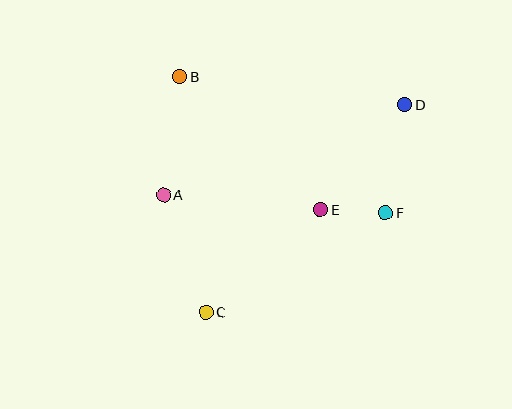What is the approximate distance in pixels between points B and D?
The distance between B and D is approximately 226 pixels.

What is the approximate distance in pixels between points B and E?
The distance between B and E is approximately 193 pixels.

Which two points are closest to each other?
Points E and F are closest to each other.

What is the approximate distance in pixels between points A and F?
The distance between A and F is approximately 223 pixels.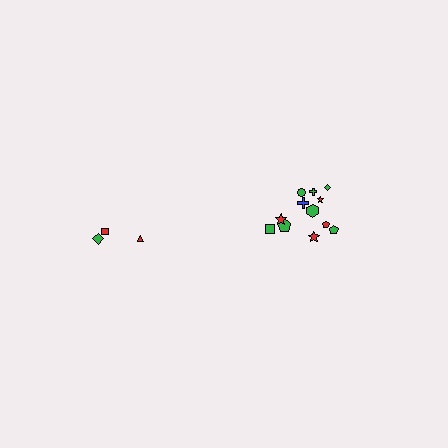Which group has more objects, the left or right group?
The right group.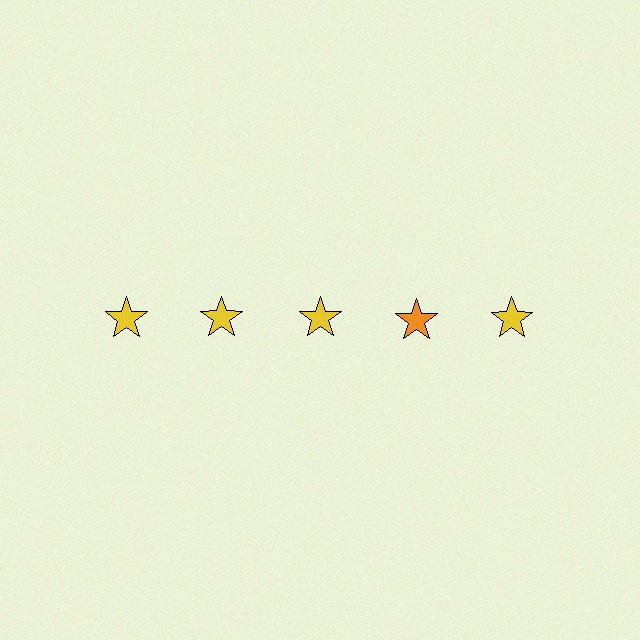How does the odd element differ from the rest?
It has a different color: orange instead of yellow.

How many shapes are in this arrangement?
There are 5 shapes arranged in a grid pattern.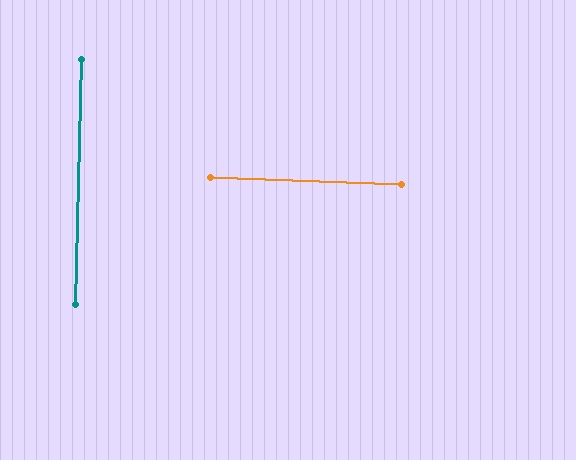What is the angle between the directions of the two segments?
Approximately 89 degrees.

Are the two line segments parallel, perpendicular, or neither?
Perpendicular — they meet at approximately 89°.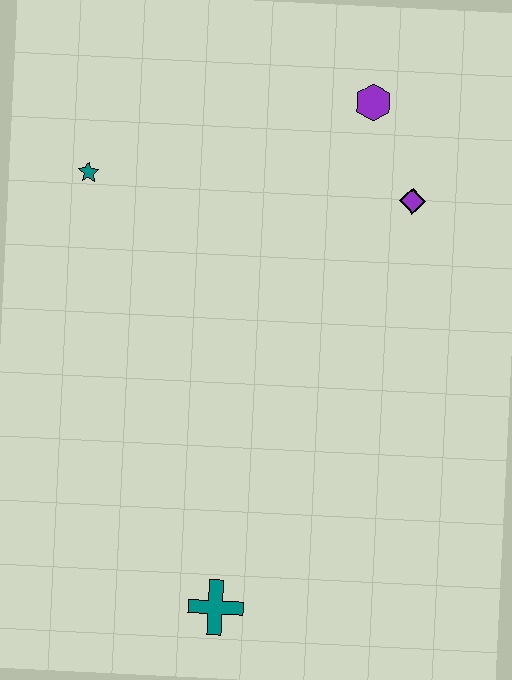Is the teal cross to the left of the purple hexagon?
Yes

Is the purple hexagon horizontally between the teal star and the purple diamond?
Yes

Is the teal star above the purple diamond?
Yes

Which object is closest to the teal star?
The purple hexagon is closest to the teal star.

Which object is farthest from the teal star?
The teal cross is farthest from the teal star.